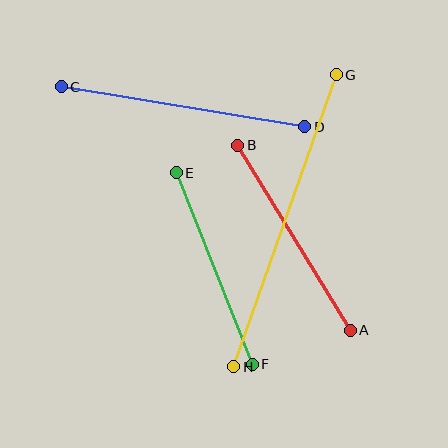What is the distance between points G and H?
The distance is approximately 310 pixels.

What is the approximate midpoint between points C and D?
The midpoint is at approximately (183, 107) pixels.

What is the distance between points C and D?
The distance is approximately 247 pixels.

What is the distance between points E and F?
The distance is approximately 206 pixels.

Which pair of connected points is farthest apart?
Points G and H are farthest apart.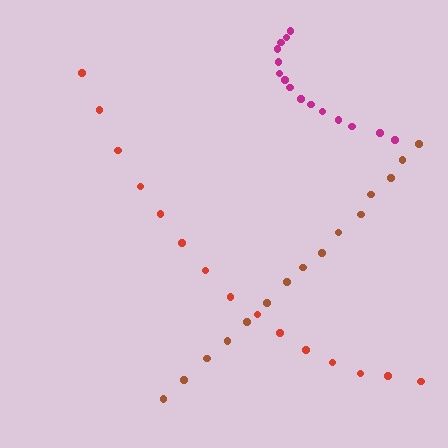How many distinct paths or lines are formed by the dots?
There are 3 distinct paths.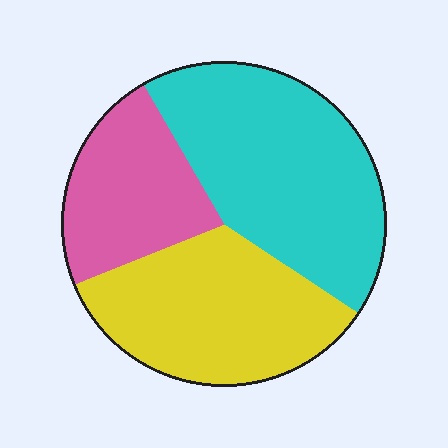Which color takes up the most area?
Cyan, at roughly 45%.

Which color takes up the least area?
Pink, at roughly 25%.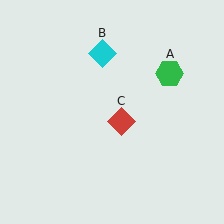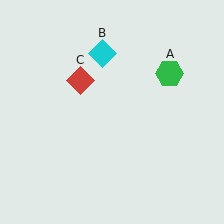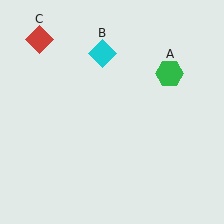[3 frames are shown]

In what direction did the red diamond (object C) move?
The red diamond (object C) moved up and to the left.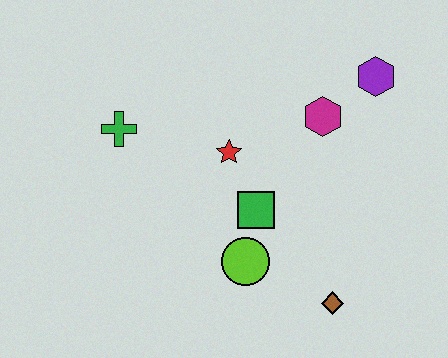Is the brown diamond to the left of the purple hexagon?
Yes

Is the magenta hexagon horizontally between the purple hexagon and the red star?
Yes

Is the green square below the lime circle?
No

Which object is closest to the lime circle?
The green square is closest to the lime circle.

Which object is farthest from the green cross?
The brown diamond is farthest from the green cross.